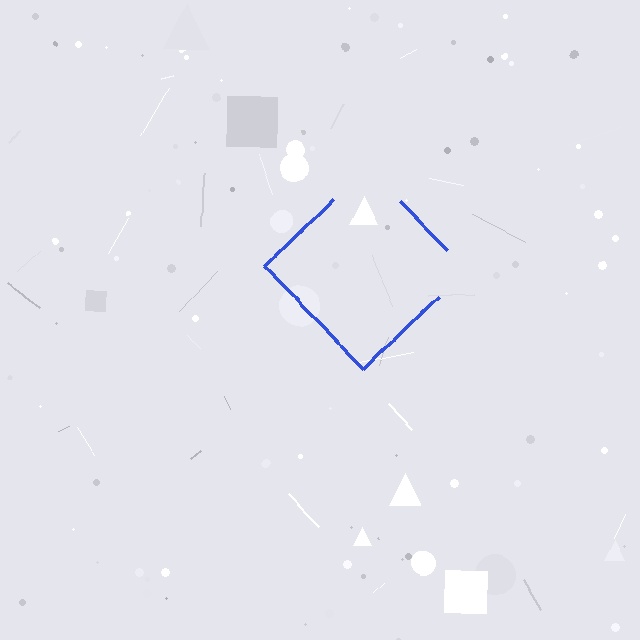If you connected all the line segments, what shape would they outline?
They would outline a diamond.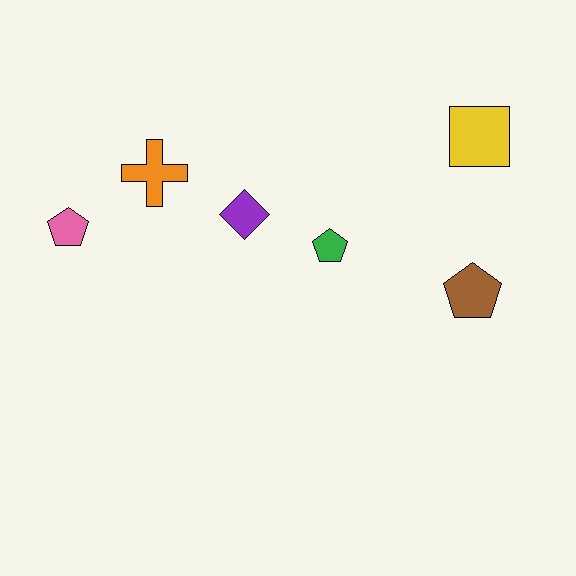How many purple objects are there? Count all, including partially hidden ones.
There is 1 purple object.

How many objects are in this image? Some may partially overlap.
There are 6 objects.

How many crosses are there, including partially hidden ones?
There is 1 cross.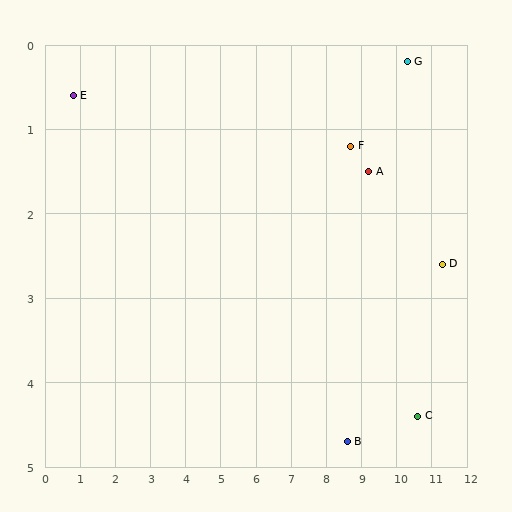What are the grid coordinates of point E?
Point E is at approximately (0.8, 0.6).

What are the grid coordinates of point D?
Point D is at approximately (11.3, 2.6).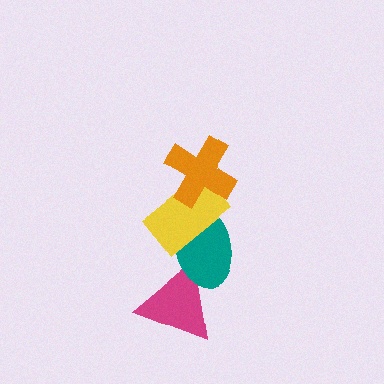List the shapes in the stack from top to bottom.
From top to bottom: the orange cross, the yellow rectangle, the teal ellipse, the magenta triangle.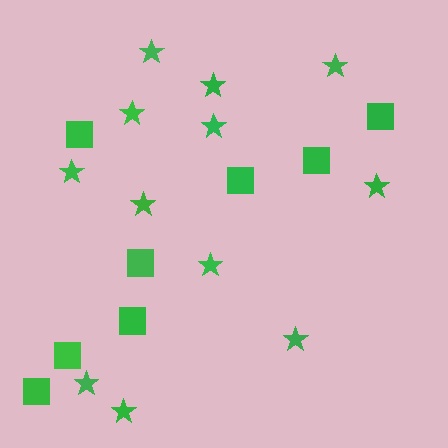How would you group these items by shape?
There are 2 groups: one group of stars (12) and one group of squares (8).